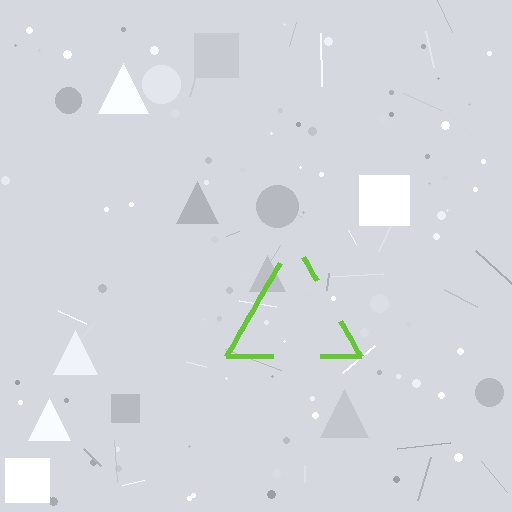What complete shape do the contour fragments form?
The contour fragments form a triangle.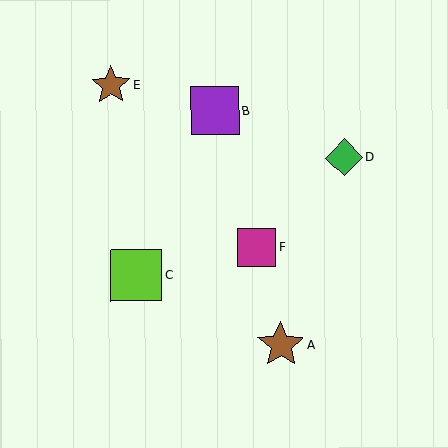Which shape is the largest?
The lime square (labeled C) is the largest.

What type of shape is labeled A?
Shape A is a brown star.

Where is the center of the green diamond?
The center of the green diamond is at (344, 158).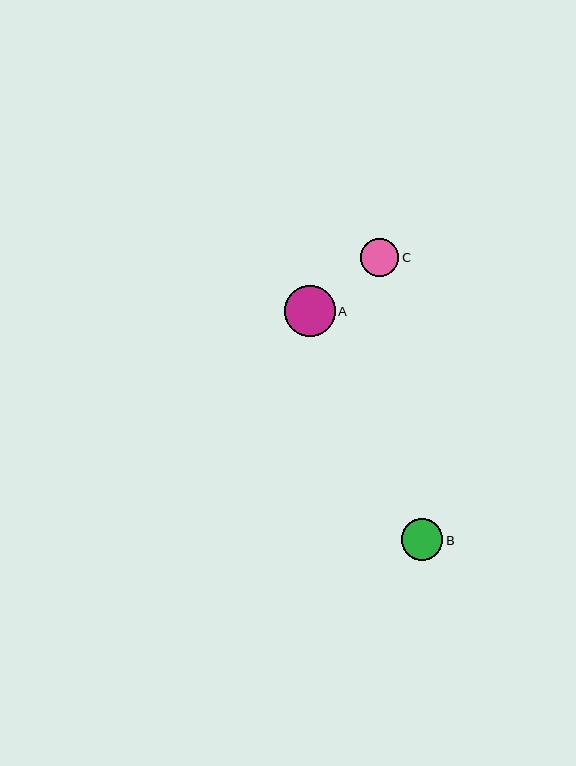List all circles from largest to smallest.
From largest to smallest: A, B, C.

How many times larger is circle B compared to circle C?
Circle B is approximately 1.1 times the size of circle C.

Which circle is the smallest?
Circle C is the smallest with a size of approximately 38 pixels.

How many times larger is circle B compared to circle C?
Circle B is approximately 1.1 times the size of circle C.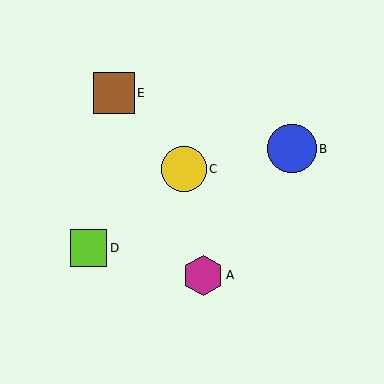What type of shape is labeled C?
Shape C is a yellow circle.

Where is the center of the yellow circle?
The center of the yellow circle is at (184, 169).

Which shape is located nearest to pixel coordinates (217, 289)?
The magenta hexagon (labeled A) at (203, 275) is nearest to that location.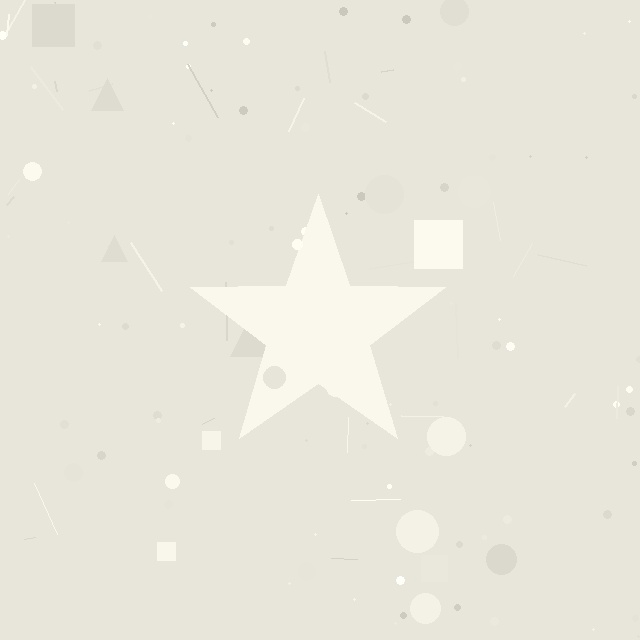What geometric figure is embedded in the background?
A star is embedded in the background.